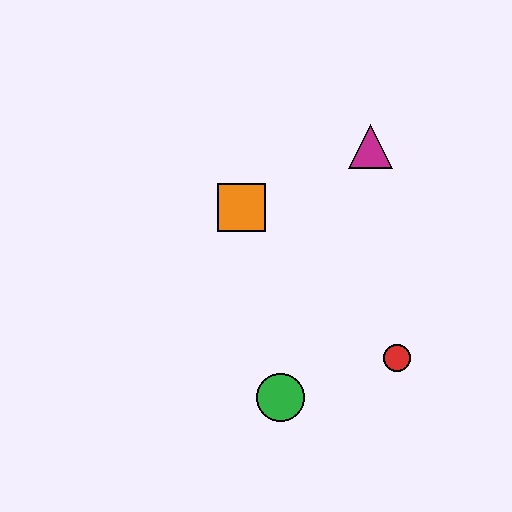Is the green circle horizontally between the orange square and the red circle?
Yes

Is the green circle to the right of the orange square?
Yes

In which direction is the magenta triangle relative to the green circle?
The magenta triangle is above the green circle.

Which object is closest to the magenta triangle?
The orange square is closest to the magenta triangle.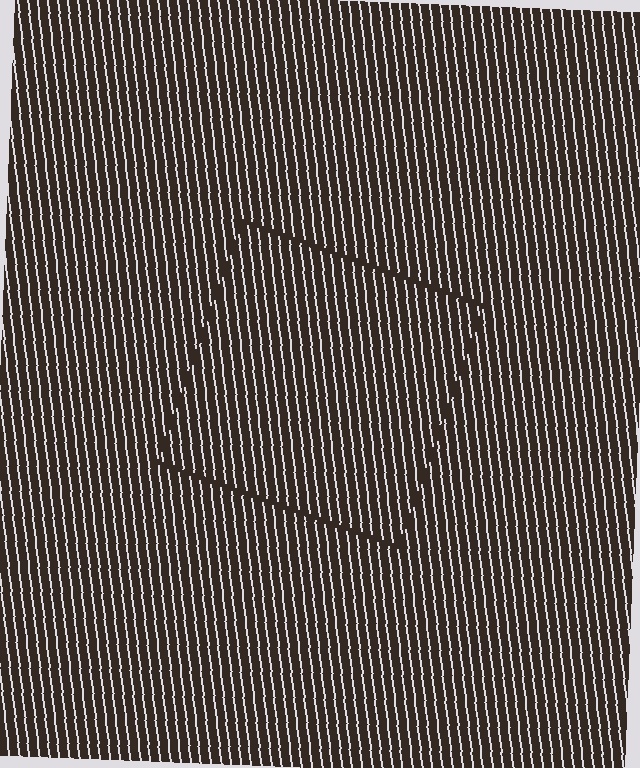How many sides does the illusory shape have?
4 sides — the line-ends trace a square.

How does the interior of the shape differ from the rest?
The interior of the shape contains the same grating, shifted by half a period — the contour is defined by the phase discontinuity where line-ends from the inner and outer gratings abut.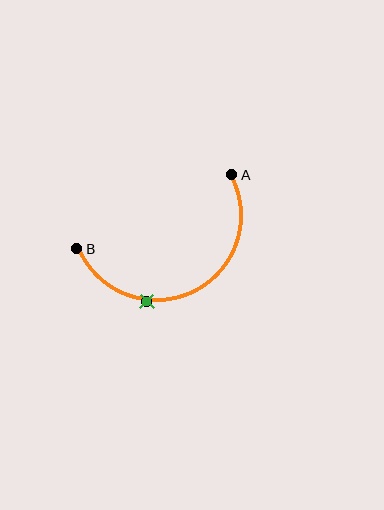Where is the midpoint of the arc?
The arc midpoint is the point on the curve farthest from the straight line joining A and B. It sits below that line.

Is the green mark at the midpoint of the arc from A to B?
No. The green mark lies on the arc but is closer to endpoint B. The arc midpoint would be at the point on the curve equidistant along the arc from both A and B.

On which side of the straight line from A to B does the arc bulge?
The arc bulges below the straight line connecting A and B.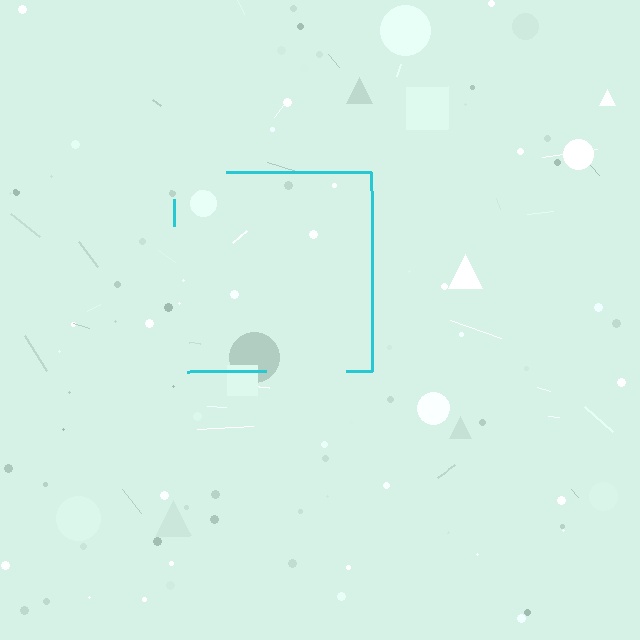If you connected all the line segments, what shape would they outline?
They would outline a square.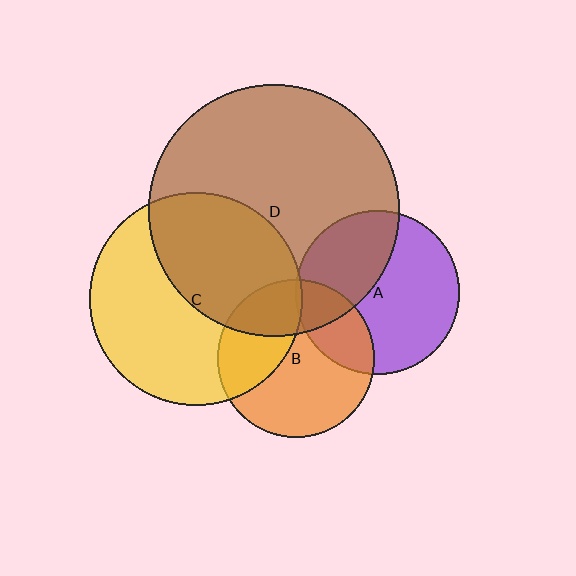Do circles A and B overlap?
Yes.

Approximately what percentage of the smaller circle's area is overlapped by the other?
Approximately 25%.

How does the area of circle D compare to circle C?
Approximately 1.4 times.